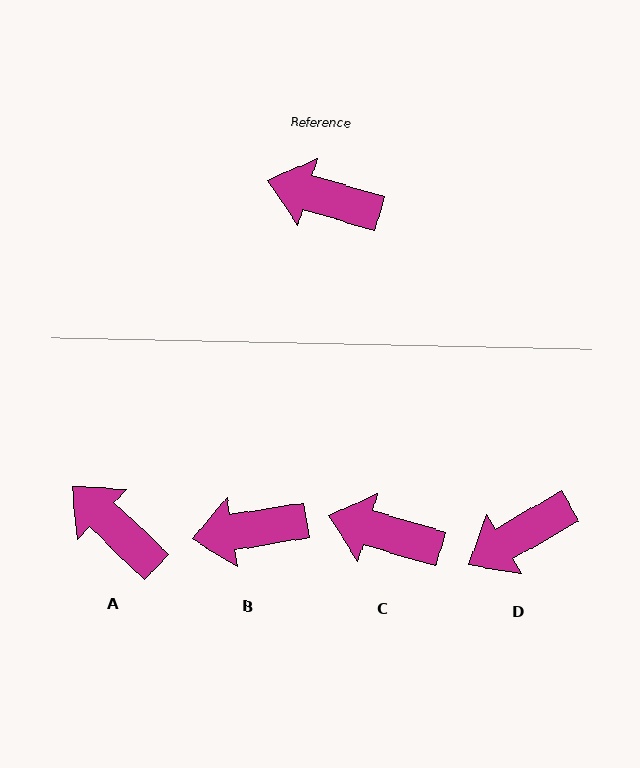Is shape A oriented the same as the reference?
No, it is off by about 28 degrees.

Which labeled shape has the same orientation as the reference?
C.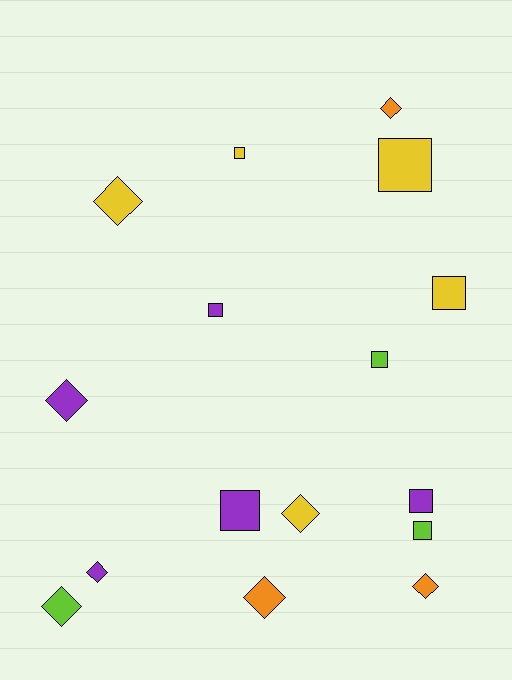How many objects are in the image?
There are 16 objects.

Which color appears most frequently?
Purple, with 5 objects.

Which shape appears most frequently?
Square, with 8 objects.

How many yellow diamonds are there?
There are 2 yellow diamonds.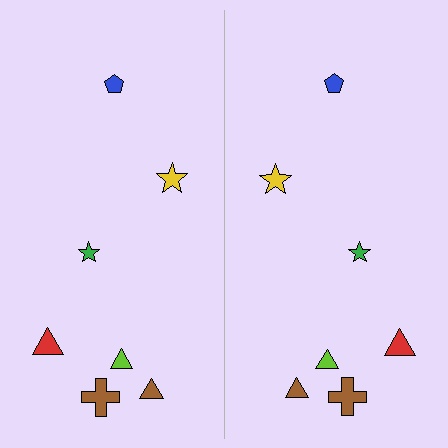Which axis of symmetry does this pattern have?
The pattern has a vertical axis of symmetry running through the center of the image.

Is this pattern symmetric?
Yes, this pattern has bilateral (reflection) symmetry.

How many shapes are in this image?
There are 14 shapes in this image.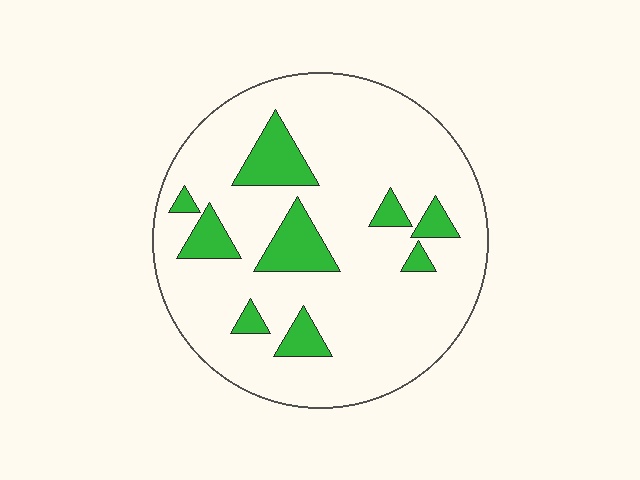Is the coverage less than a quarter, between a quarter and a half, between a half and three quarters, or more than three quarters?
Less than a quarter.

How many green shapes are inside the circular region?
9.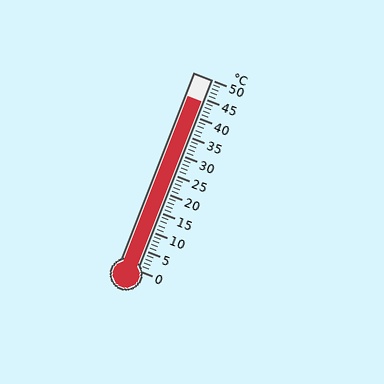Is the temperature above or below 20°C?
The temperature is above 20°C.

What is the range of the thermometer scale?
The thermometer scale ranges from 0°C to 50°C.